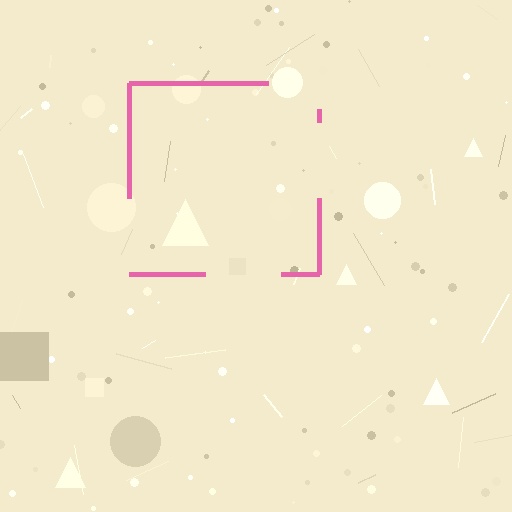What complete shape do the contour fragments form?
The contour fragments form a square.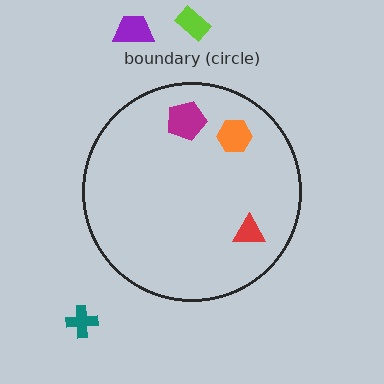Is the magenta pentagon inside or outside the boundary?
Inside.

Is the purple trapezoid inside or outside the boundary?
Outside.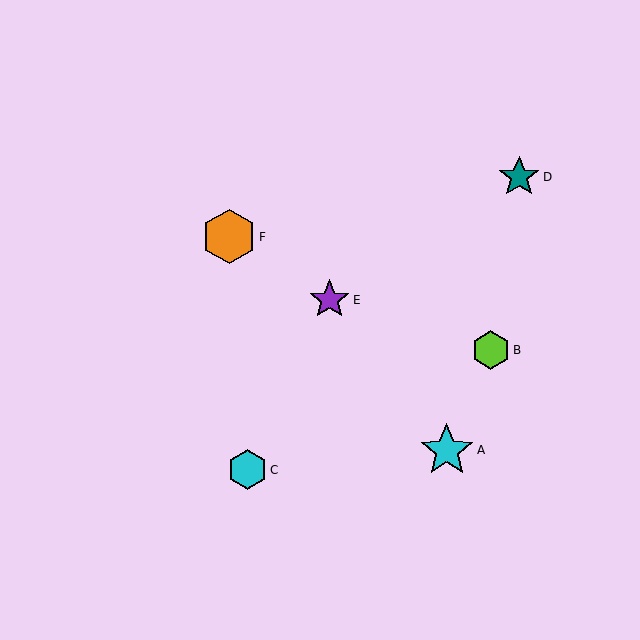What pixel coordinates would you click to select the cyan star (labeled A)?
Click at (447, 450) to select the cyan star A.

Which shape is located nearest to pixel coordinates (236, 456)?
The cyan hexagon (labeled C) at (247, 470) is nearest to that location.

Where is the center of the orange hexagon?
The center of the orange hexagon is at (229, 237).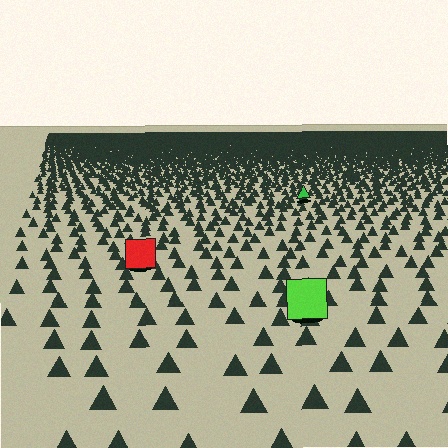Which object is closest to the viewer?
The lime square is closest. The texture marks near it are larger and more spread out.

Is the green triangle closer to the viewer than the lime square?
No. The lime square is closer — you can tell from the texture gradient: the ground texture is coarser near it.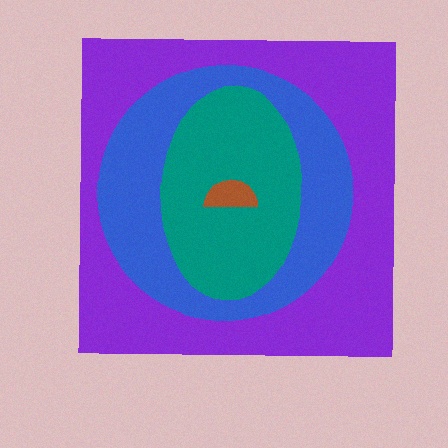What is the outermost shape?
The purple square.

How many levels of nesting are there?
4.